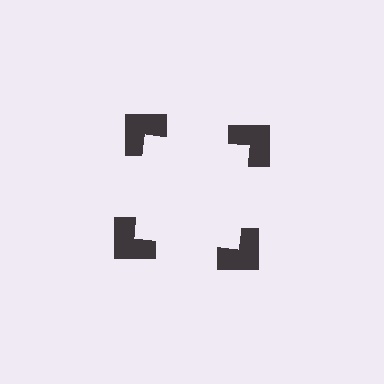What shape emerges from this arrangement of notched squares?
An illusory square — its edges are inferred from the aligned wedge cuts in the notched squares, not physically drawn.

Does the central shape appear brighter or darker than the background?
It typically appears slightly brighter than the background, even though no actual brightness change is drawn.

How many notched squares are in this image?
There are 4 — one at each vertex of the illusory square.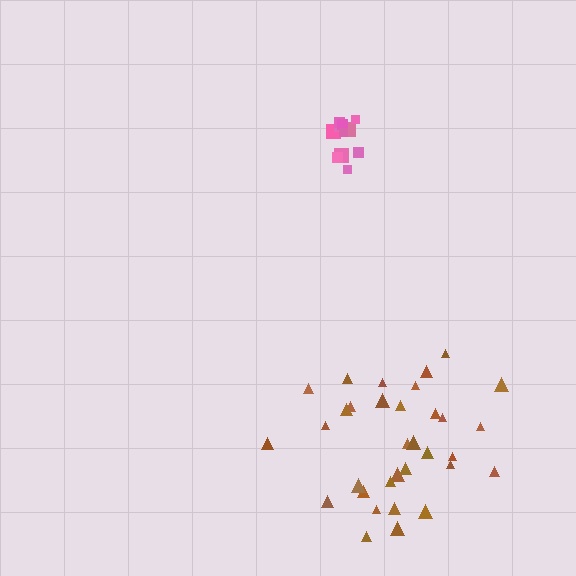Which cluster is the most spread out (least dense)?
Brown.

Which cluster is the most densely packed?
Pink.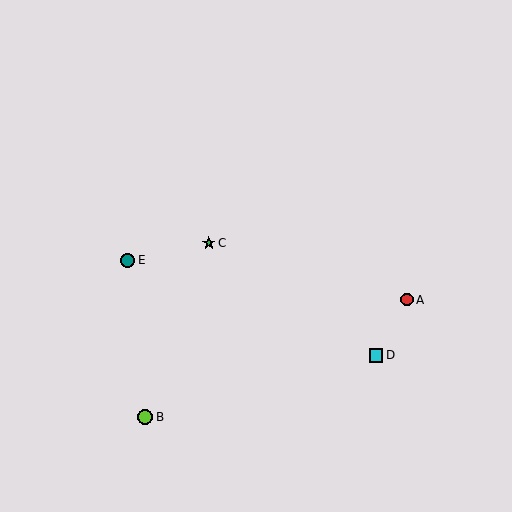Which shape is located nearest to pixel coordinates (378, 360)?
The cyan square (labeled D) at (376, 355) is nearest to that location.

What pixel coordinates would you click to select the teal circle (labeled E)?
Click at (128, 260) to select the teal circle E.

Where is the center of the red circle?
The center of the red circle is at (407, 300).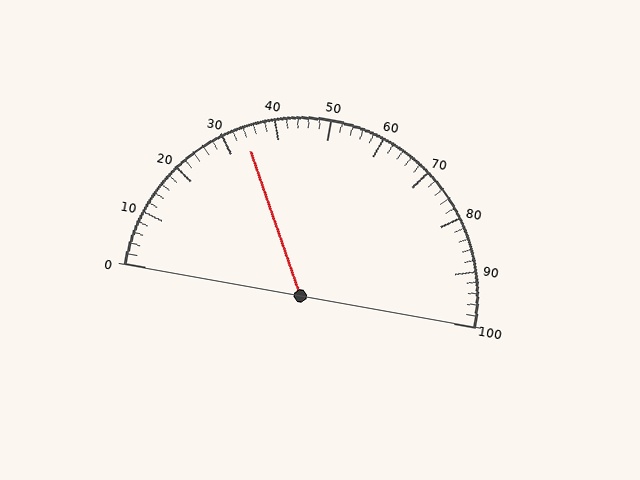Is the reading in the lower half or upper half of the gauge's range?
The reading is in the lower half of the range (0 to 100).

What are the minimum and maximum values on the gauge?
The gauge ranges from 0 to 100.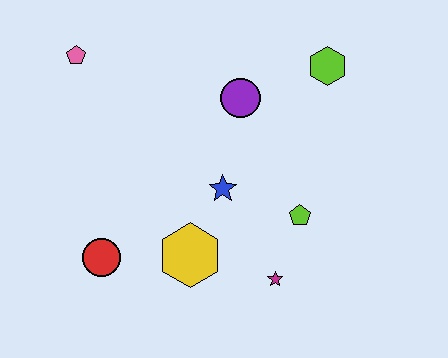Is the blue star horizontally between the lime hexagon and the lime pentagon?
No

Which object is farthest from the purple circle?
The red circle is farthest from the purple circle.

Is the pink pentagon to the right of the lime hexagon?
No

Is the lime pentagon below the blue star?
Yes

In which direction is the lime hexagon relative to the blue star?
The lime hexagon is above the blue star.